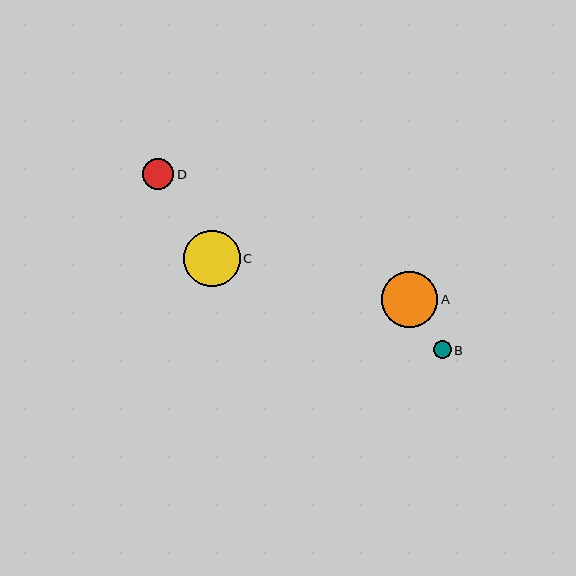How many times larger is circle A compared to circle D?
Circle A is approximately 1.8 times the size of circle D.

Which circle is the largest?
Circle A is the largest with a size of approximately 57 pixels.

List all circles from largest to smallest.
From largest to smallest: A, C, D, B.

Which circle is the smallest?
Circle B is the smallest with a size of approximately 18 pixels.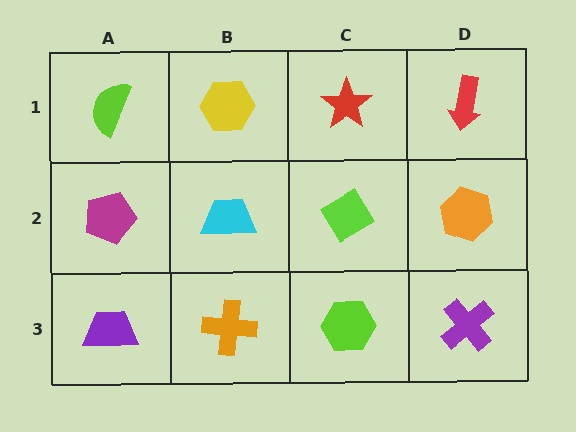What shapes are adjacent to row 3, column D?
An orange hexagon (row 2, column D), a lime hexagon (row 3, column C).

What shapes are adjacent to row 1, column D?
An orange hexagon (row 2, column D), a red star (row 1, column C).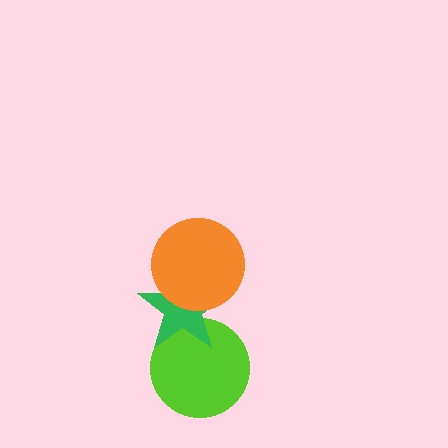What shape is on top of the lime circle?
The green star is on top of the lime circle.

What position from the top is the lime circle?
The lime circle is 3rd from the top.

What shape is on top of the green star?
The orange circle is on top of the green star.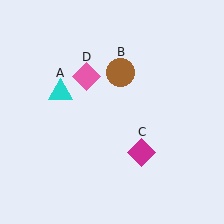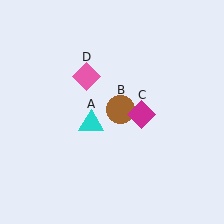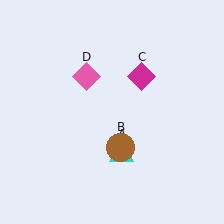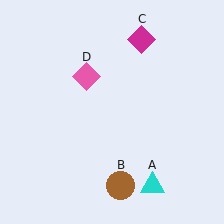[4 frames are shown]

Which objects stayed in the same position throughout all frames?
Pink diamond (object D) remained stationary.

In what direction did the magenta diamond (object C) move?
The magenta diamond (object C) moved up.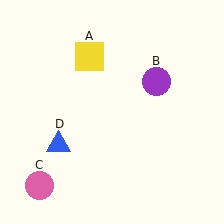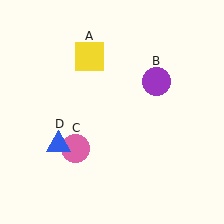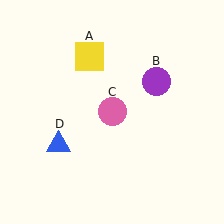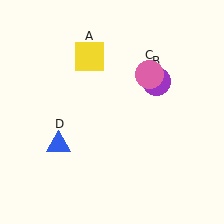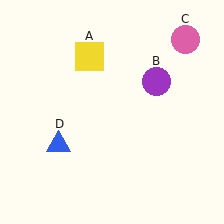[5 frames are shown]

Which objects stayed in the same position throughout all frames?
Yellow square (object A) and purple circle (object B) and blue triangle (object D) remained stationary.